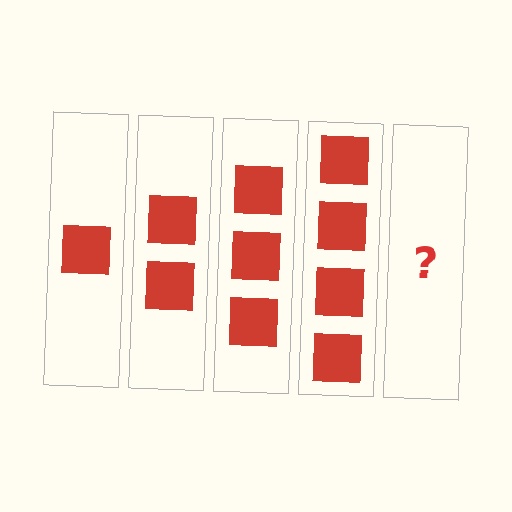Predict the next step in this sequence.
The next step is 5 squares.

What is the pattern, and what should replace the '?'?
The pattern is that each step adds one more square. The '?' should be 5 squares.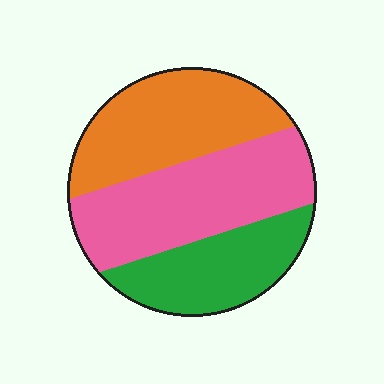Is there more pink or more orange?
Pink.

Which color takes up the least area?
Green, at roughly 25%.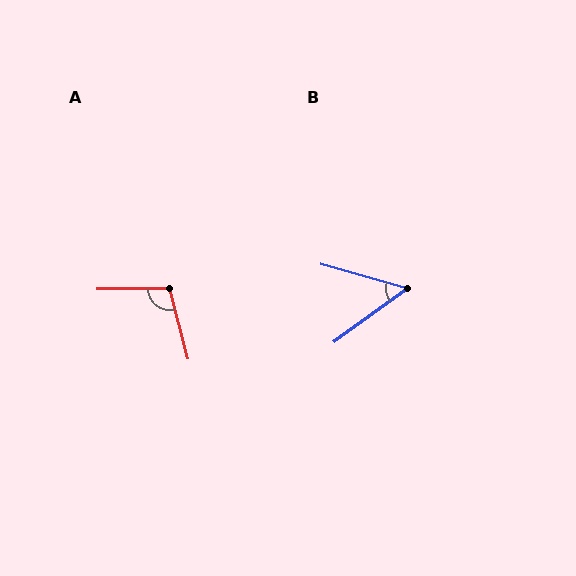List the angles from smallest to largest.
B (52°), A (104°).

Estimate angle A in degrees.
Approximately 104 degrees.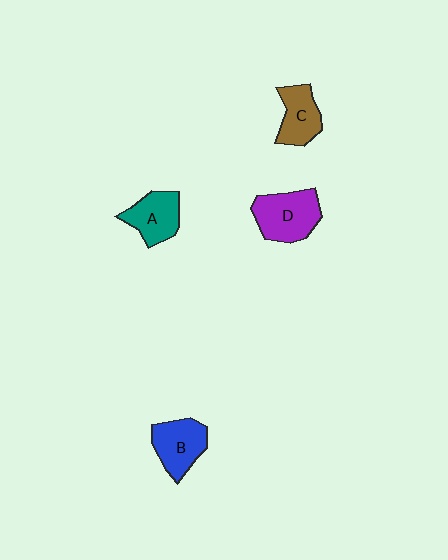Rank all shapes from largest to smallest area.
From largest to smallest: D (purple), B (blue), A (teal), C (brown).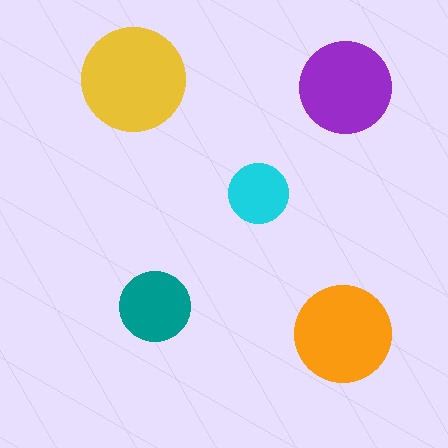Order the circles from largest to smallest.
the yellow one, the orange one, the purple one, the teal one, the cyan one.